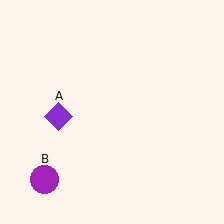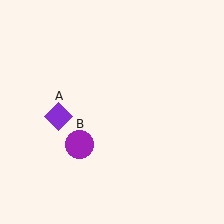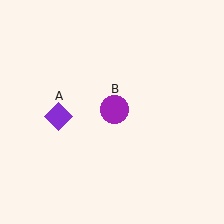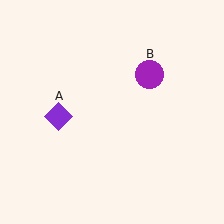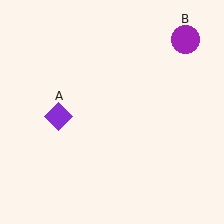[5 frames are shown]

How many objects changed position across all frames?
1 object changed position: purple circle (object B).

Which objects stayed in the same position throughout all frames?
Purple diamond (object A) remained stationary.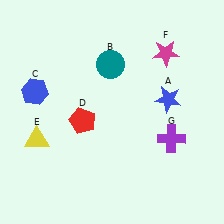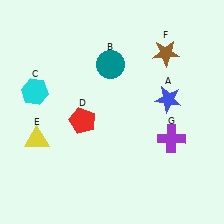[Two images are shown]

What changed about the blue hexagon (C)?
In Image 1, C is blue. In Image 2, it changed to cyan.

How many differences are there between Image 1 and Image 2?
There are 2 differences between the two images.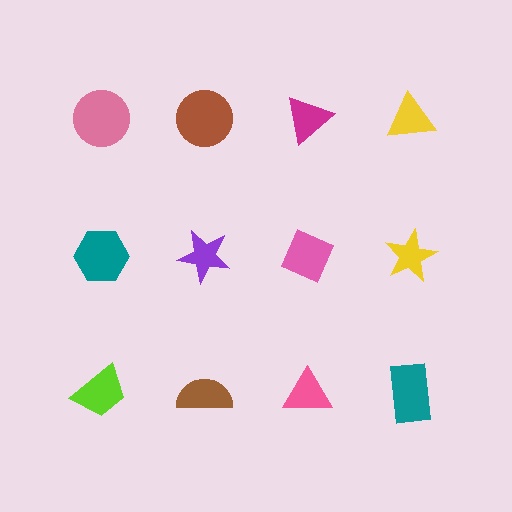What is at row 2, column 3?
A pink diamond.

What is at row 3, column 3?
A pink triangle.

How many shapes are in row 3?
4 shapes.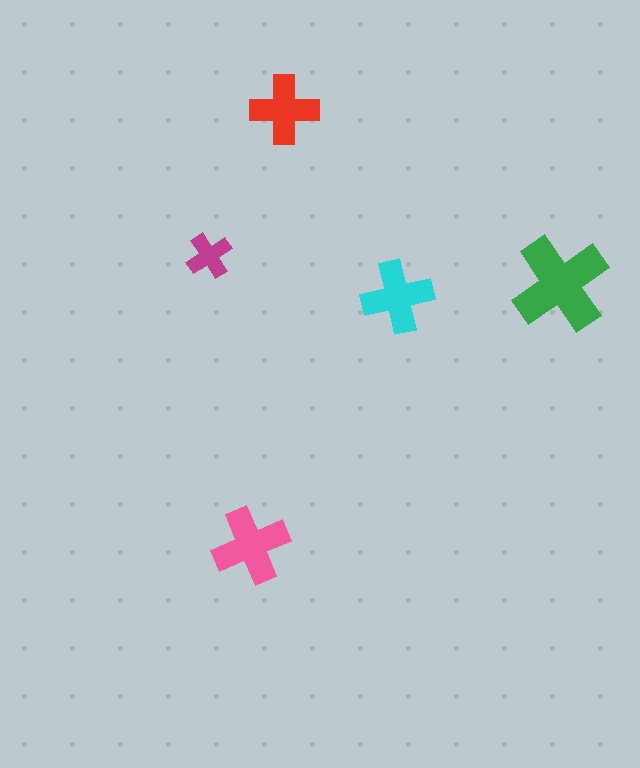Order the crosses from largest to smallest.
the green one, the pink one, the cyan one, the red one, the magenta one.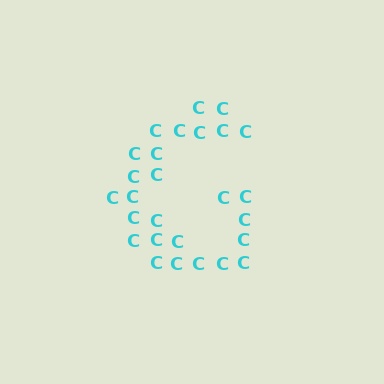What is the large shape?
The large shape is the letter G.